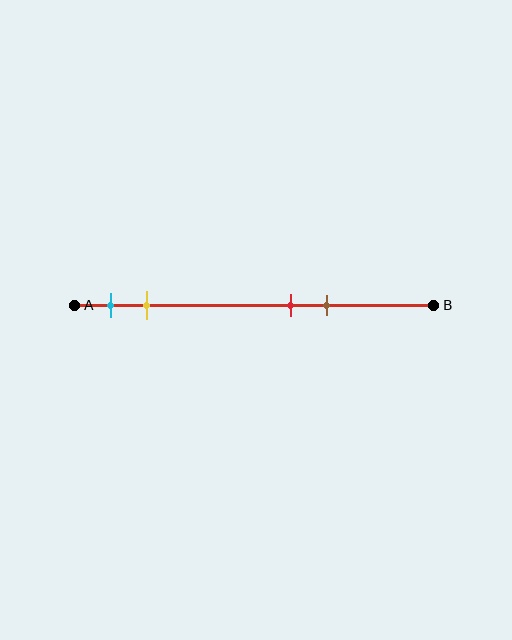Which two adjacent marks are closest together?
The red and brown marks are the closest adjacent pair.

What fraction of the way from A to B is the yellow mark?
The yellow mark is approximately 20% (0.2) of the way from A to B.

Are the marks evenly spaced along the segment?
No, the marks are not evenly spaced.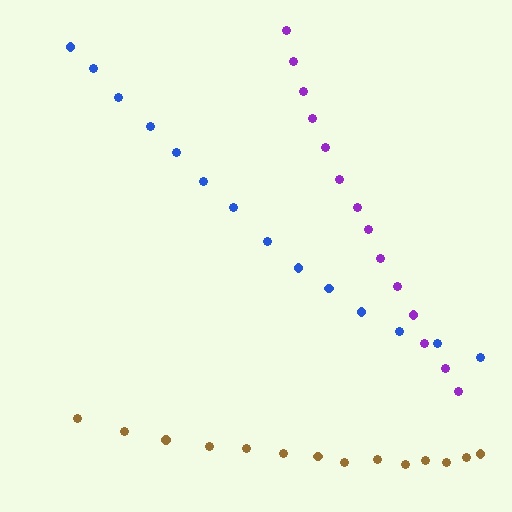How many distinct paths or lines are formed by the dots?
There are 3 distinct paths.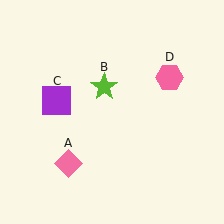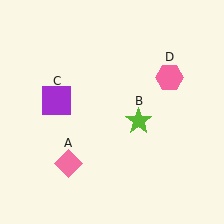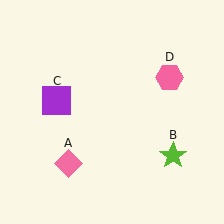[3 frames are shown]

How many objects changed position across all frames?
1 object changed position: lime star (object B).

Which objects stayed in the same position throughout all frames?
Pink diamond (object A) and purple square (object C) and pink hexagon (object D) remained stationary.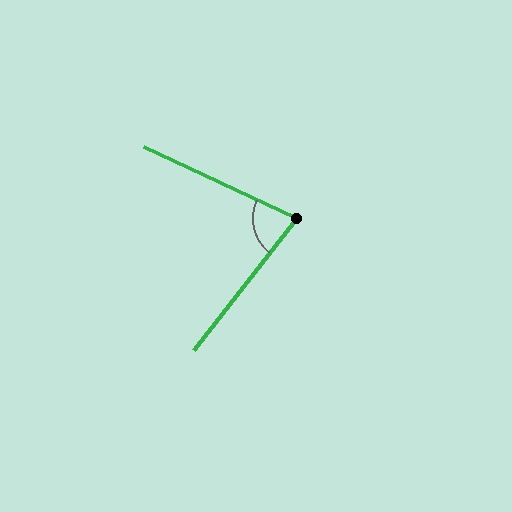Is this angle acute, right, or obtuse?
It is acute.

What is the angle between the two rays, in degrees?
Approximately 77 degrees.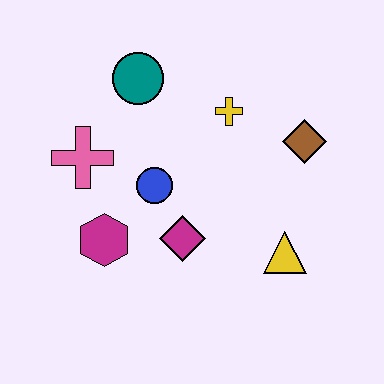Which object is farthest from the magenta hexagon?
The brown diamond is farthest from the magenta hexagon.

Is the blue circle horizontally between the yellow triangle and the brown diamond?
No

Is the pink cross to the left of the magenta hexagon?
Yes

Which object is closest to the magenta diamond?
The blue circle is closest to the magenta diamond.